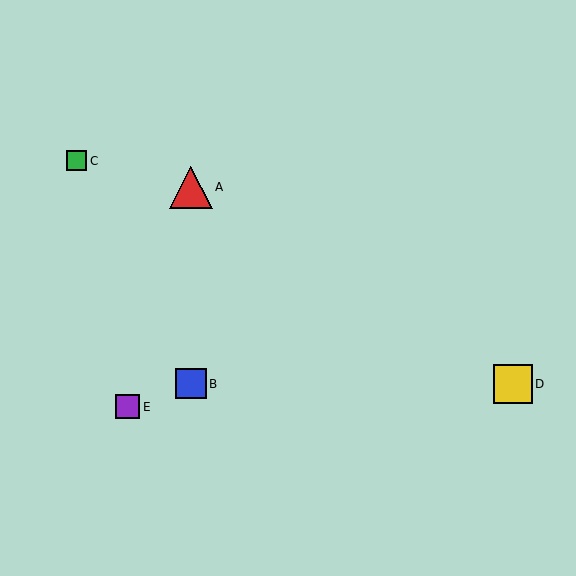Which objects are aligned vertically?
Objects A, B are aligned vertically.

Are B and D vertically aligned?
No, B is at x≈191 and D is at x≈513.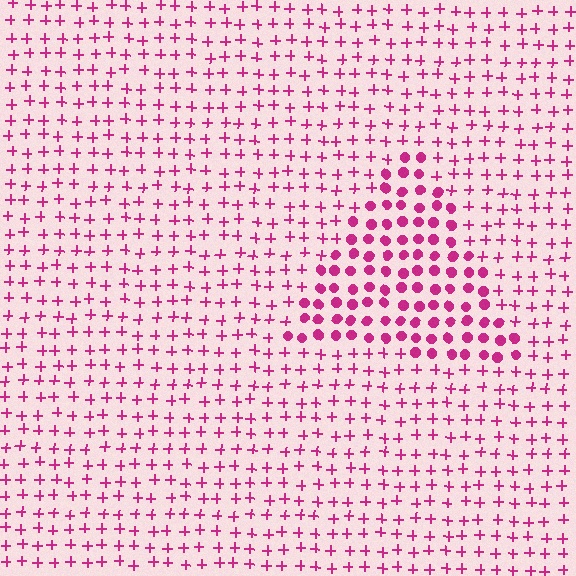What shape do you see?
I see a triangle.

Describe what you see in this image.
The image is filled with small magenta elements arranged in a uniform grid. A triangle-shaped region contains circles, while the surrounding area contains plus signs. The boundary is defined purely by the change in element shape.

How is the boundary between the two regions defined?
The boundary is defined by a change in element shape: circles inside vs. plus signs outside. All elements share the same color and spacing.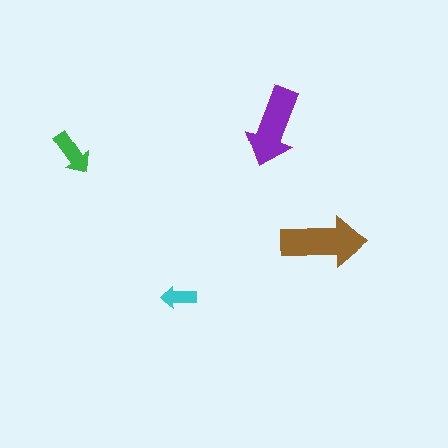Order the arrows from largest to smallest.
the brown one, the purple one, the green one, the cyan one.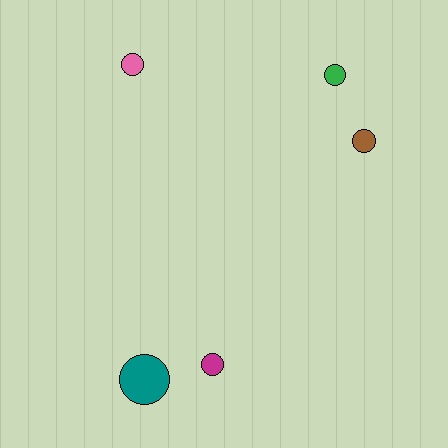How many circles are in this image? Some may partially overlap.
There are 5 circles.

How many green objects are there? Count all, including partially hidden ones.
There is 1 green object.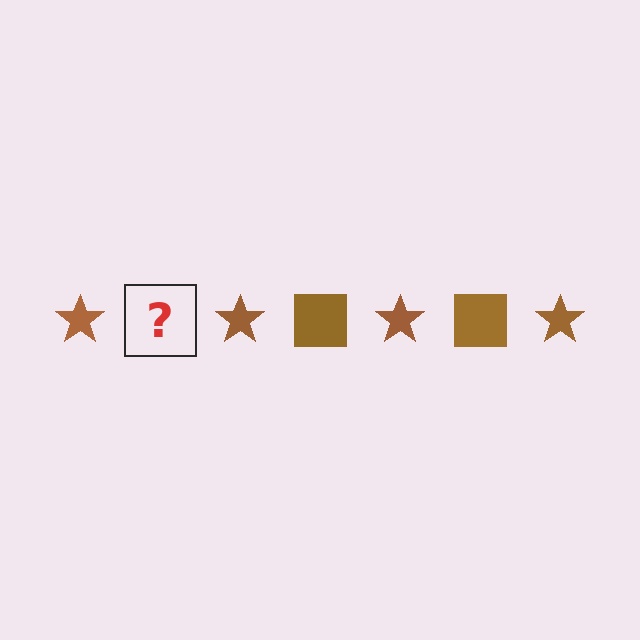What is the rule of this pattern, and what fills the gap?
The rule is that the pattern cycles through star, square shapes in brown. The gap should be filled with a brown square.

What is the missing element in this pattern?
The missing element is a brown square.